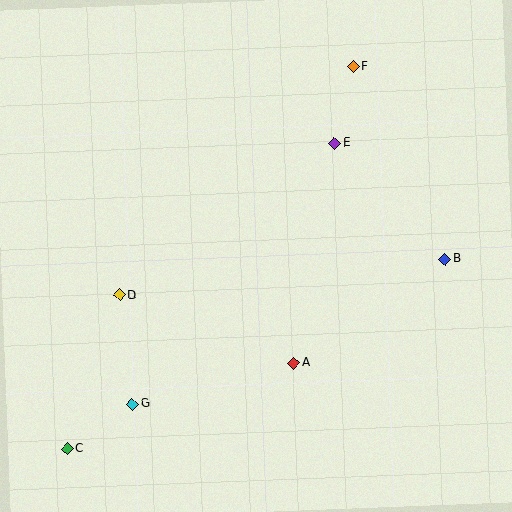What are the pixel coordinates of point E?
Point E is at (335, 143).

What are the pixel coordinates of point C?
Point C is at (68, 449).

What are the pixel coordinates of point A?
Point A is at (294, 363).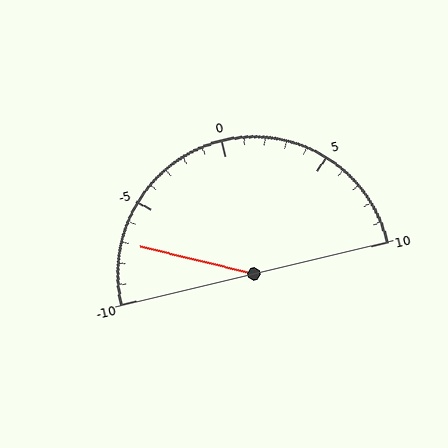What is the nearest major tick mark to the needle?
The nearest major tick mark is -5.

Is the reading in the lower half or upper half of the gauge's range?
The reading is in the lower half of the range (-10 to 10).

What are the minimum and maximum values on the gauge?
The gauge ranges from -10 to 10.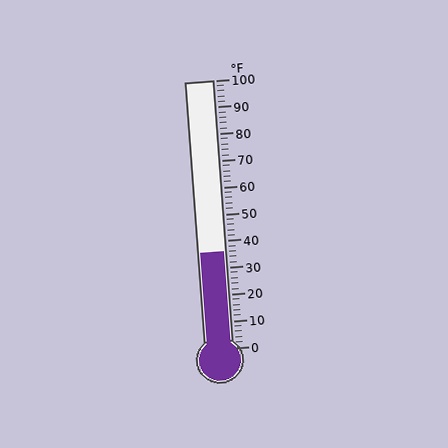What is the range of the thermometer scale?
The thermometer scale ranges from 0°F to 100°F.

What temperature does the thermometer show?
The thermometer shows approximately 36°F.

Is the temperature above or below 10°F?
The temperature is above 10°F.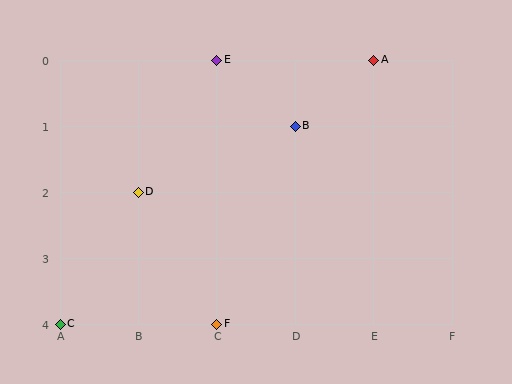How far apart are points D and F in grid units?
Points D and F are 1 column and 2 rows apart (about 2.2 grid units diagonally).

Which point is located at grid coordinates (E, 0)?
Point A is at (E, 0).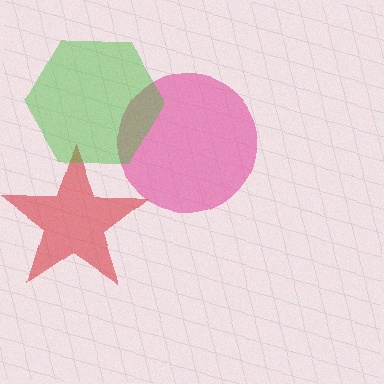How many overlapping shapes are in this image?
There are 3 overlapping shapes in the image.